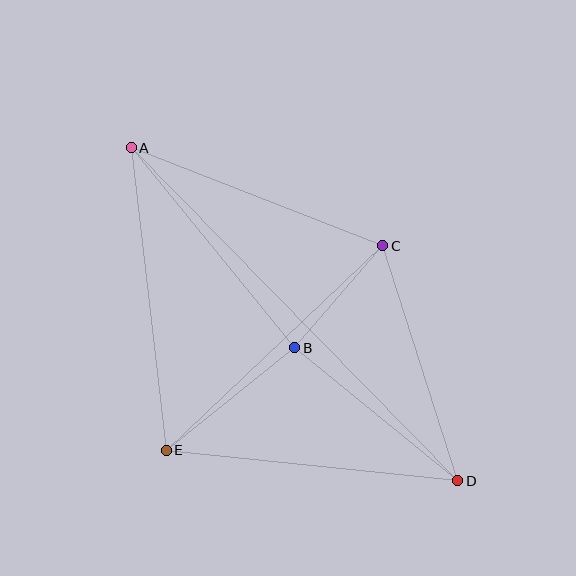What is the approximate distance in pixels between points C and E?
The distance between C and E is approximately 298 pixels.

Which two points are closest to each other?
Points B and C are closest to each other.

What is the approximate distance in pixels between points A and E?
The distance between A and E is approximately 304 pixels.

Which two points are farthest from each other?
Points A and D are farthest from each other.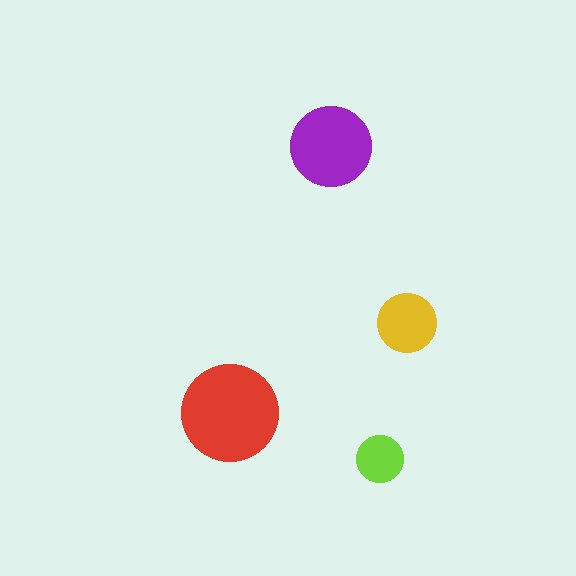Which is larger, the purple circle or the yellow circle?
The purple one.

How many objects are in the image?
There are 4 objects in the image.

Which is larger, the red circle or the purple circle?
The red one.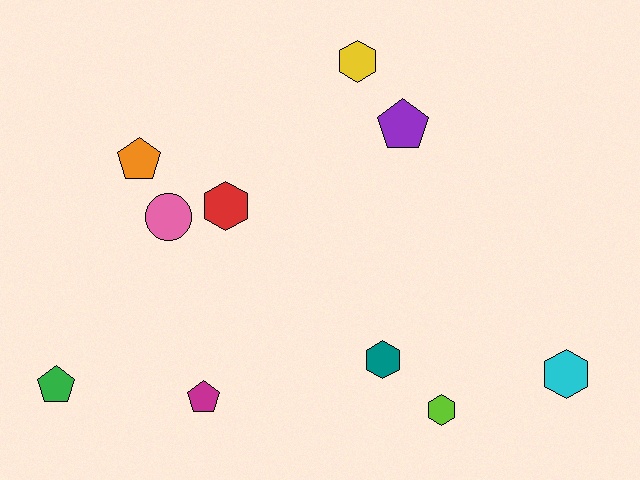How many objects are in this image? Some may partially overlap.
There are 10 objects.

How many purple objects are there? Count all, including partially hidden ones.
There is 1 purple object.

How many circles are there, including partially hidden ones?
There is 1 circle.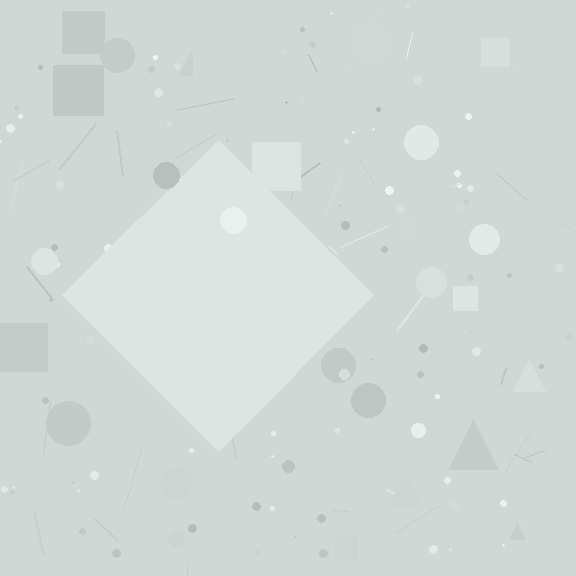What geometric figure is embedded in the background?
A diamond is embedded in the background.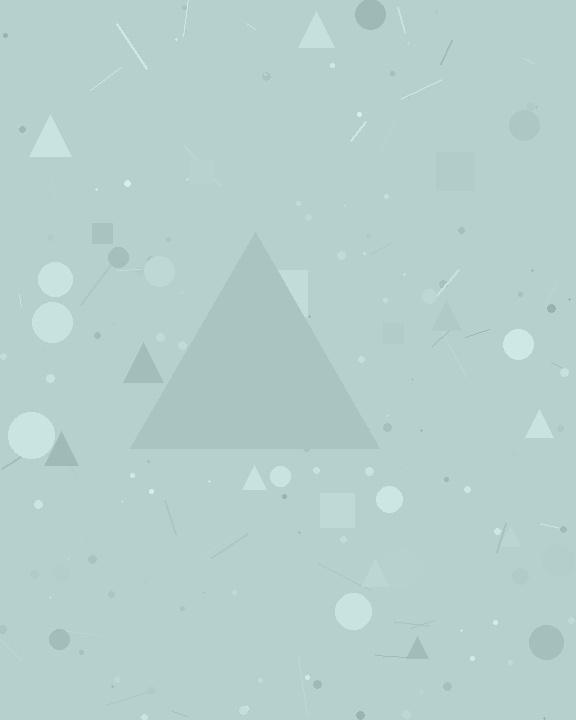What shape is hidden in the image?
A triangle is hidden in the image.